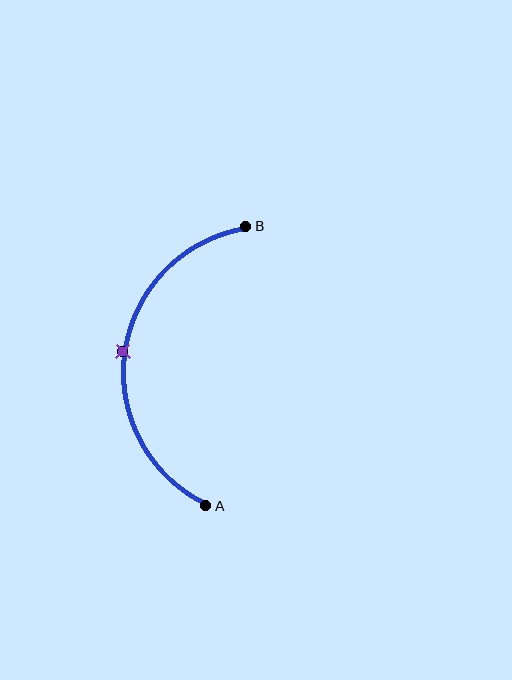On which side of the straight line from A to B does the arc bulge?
The arc bulges to the left of the straight line connecting A and B.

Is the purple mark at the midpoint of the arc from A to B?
Yes. The purple mark lies on the arc at equal arc-length from both A and B — it is the arc midpoint.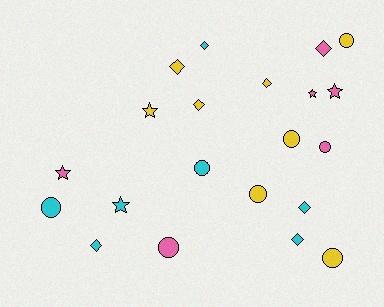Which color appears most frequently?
Yellow, with 8 objects.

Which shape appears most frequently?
Diamond, with 8 objects.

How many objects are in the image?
There are 21 objects.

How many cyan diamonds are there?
There are 4 cyan diamonds.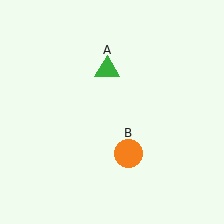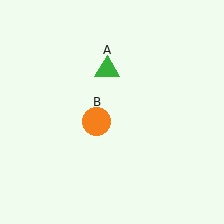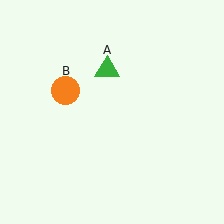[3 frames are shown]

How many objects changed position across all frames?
1 object changed position: orange circle (object B).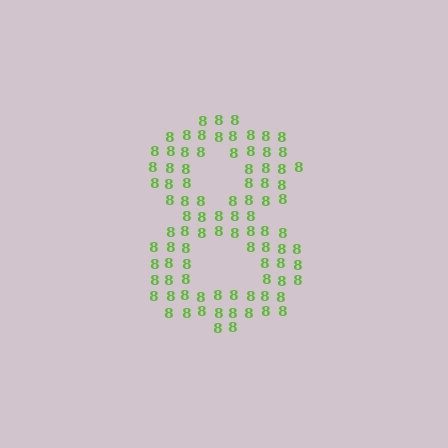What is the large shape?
The large shape is the digit 8.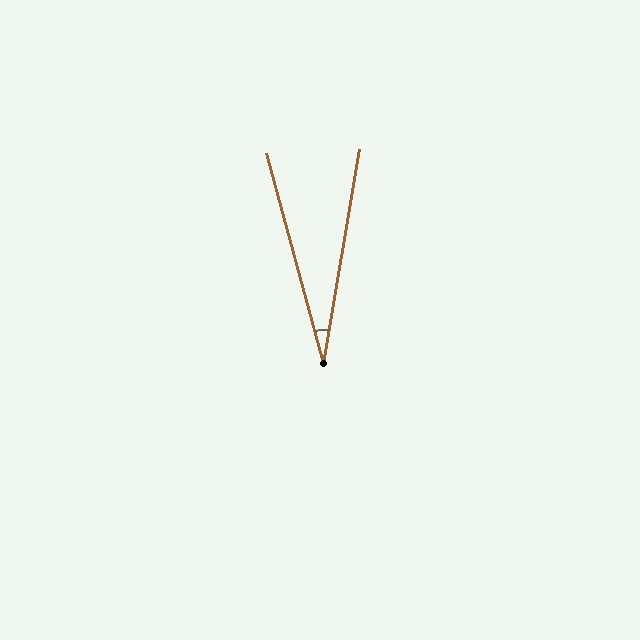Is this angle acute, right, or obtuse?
It is acute.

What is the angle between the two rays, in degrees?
Approximately 25 degrees.